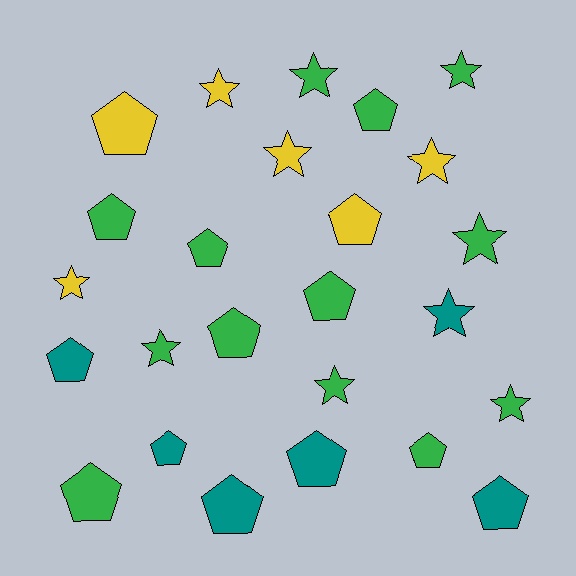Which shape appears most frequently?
Pentagon, with 14 objects.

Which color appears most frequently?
Green, with 13 objects.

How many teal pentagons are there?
There are 5 teal pentagons.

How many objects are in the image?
There are 25 objects.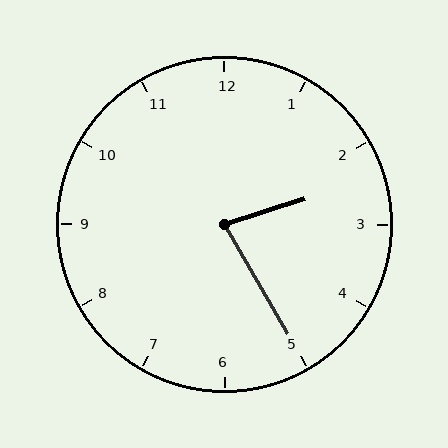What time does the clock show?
2:25.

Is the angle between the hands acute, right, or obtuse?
It is acute.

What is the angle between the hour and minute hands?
Approximately 78 degrees.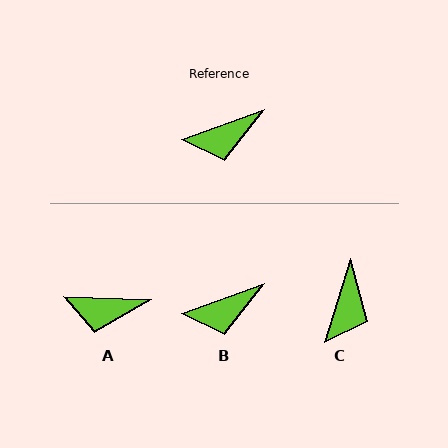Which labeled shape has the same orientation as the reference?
B.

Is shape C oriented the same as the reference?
No, it is off by about 53 degrees.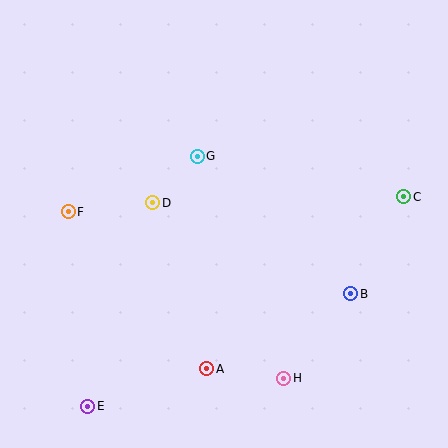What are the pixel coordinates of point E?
Point E is at (88, 406).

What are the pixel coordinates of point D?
Point D is at (153, 203).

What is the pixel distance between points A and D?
The distance between A and D is 174 pixels.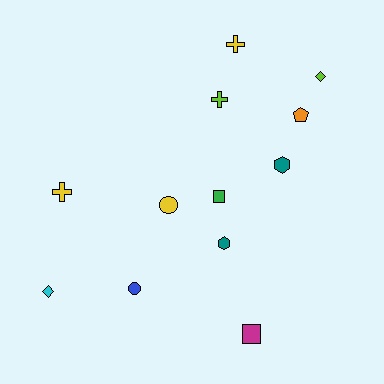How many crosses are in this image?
There are 3 crosses.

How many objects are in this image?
There are 12 objects.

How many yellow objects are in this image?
There are 3 yellow objects.